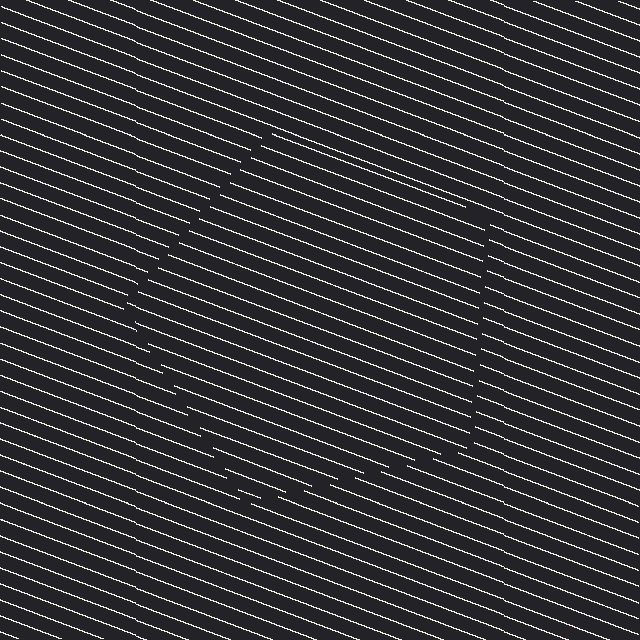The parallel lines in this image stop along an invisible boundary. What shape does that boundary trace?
An illusory pentagon. The interior of the shape contains the same grating, shifted by half a period — the contour is defined by the phase discontinuity where line-ends from the inner and outer gratings abut.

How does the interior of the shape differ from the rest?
The interior of the shape contains the same grating, shifted by half a period — the contour is defined by the phase discontinuity where line-ends from the inner and outer gratings abut.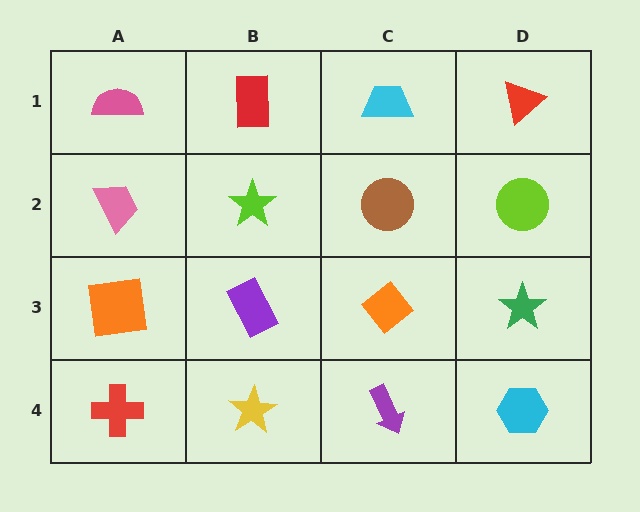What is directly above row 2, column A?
A pink semicircle.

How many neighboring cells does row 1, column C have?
3.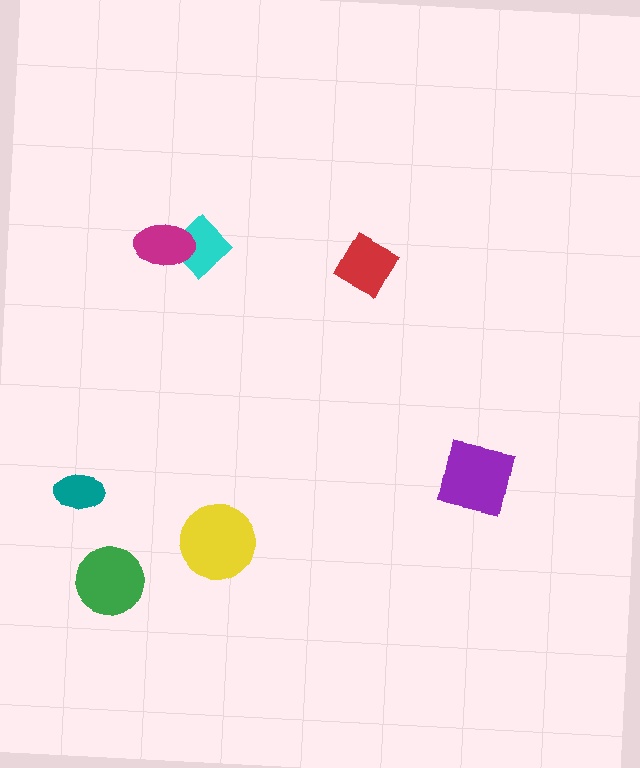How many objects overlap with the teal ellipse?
0 objects overlap with the teal ellipse.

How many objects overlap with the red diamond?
0 objects overlap with the red diamond.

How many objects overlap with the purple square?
0 objects overlap with the purple square.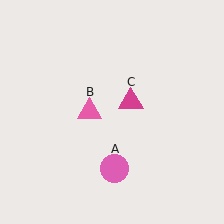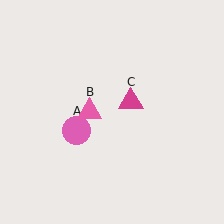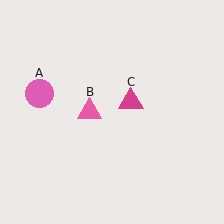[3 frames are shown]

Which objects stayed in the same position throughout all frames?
Pink triangle (object B) and magenta triangle (object C) remained stationary.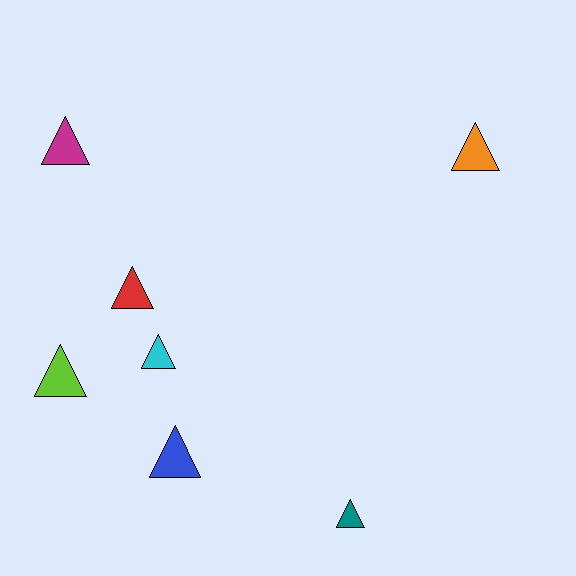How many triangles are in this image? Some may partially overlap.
There are 7 triangles.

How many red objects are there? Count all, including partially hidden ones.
There is 1 red object.